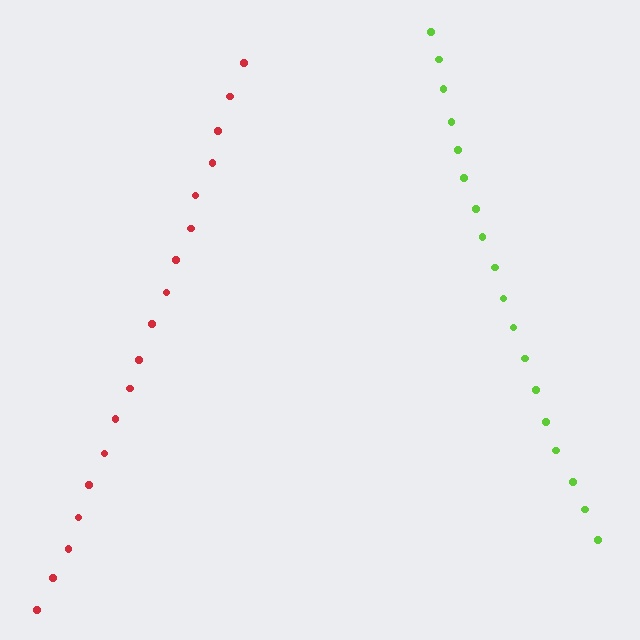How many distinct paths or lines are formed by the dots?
There are 2 distinct paths.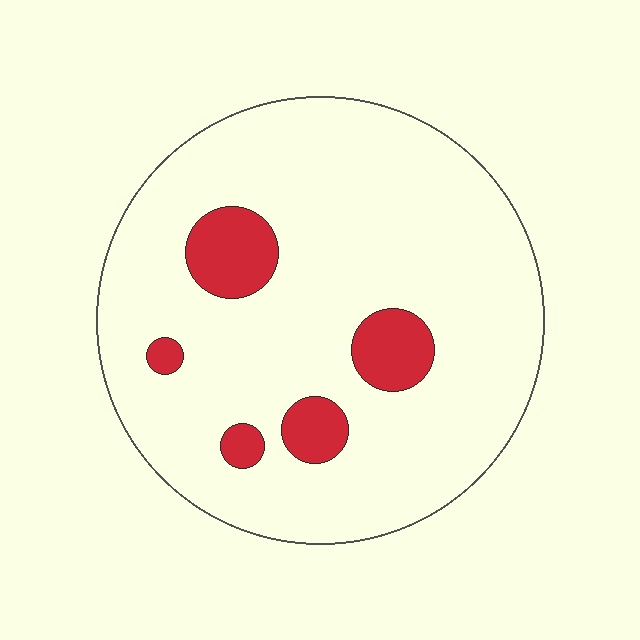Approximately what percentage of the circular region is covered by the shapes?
Approximately 10%.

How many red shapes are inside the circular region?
5.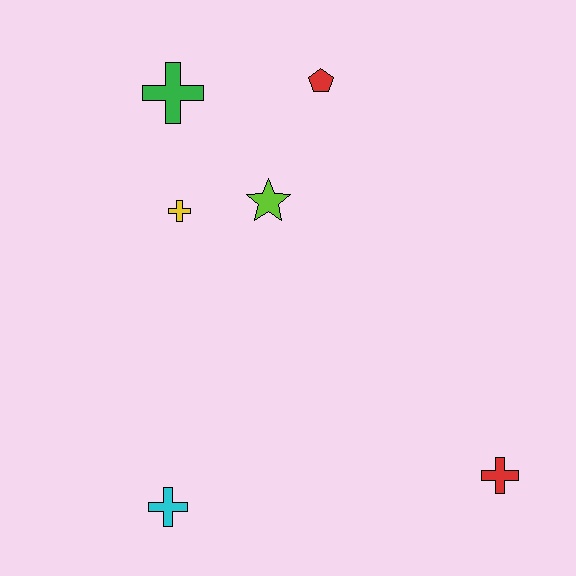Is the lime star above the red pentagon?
No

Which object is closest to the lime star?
The yellow cross is closest to the lime star.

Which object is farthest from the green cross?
The red cross is farthest from the green cross.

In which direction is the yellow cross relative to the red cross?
The yellow cross is to the left of the red cross.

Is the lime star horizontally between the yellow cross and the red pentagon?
Yes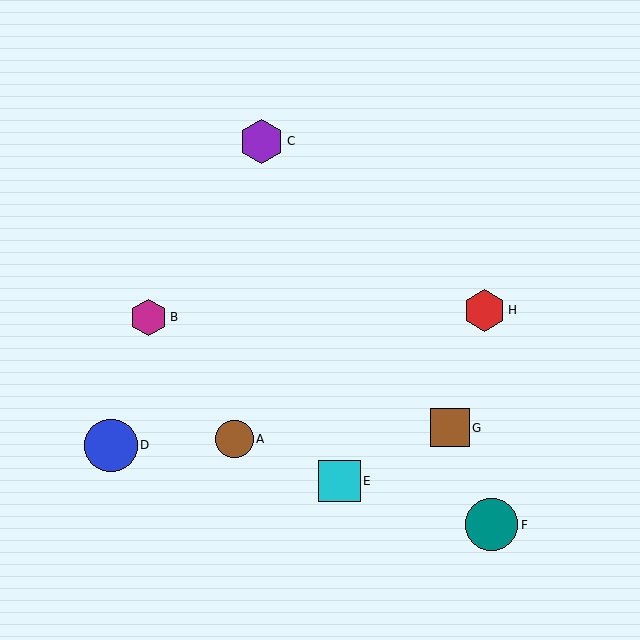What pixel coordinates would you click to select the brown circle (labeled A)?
Click at (234, 439) to select the brown circle A.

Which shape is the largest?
The blue circle (labeled D) is the largest.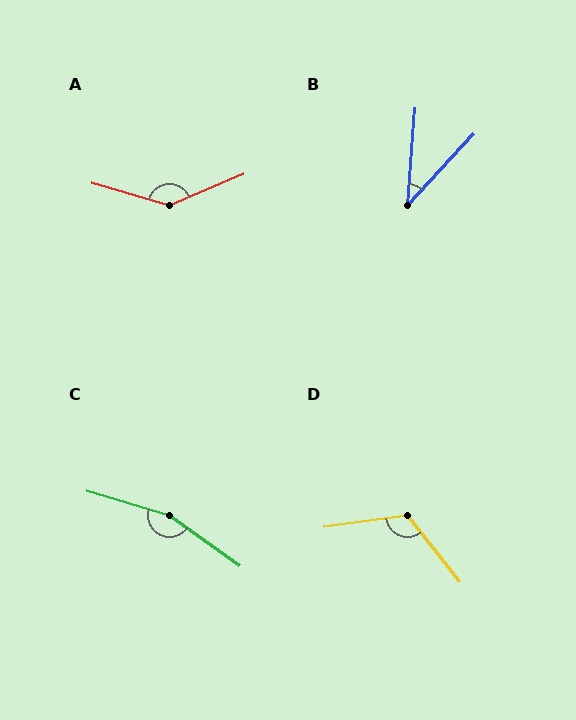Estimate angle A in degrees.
Approximately 141 degrees.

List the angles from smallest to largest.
B (39°), D (120°), A (141°), C (161°).